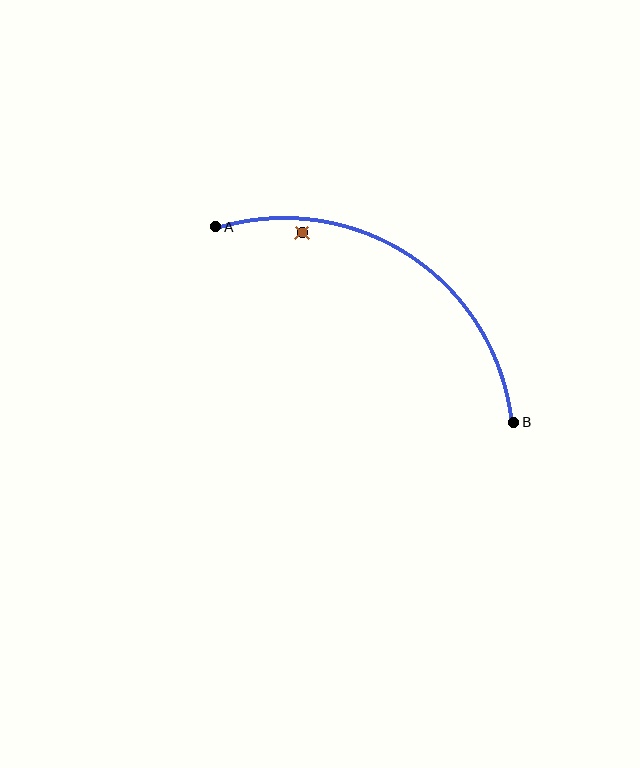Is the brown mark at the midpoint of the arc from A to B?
No — the brown mark does not lie on the arc at all. It sits slightly inside the curve.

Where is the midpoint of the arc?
The arc midpoint is the point on the curve farthest from the straight line joining A and B. It sits above that line.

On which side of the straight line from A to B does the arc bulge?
The arc bulges above the straight line connecting A and B.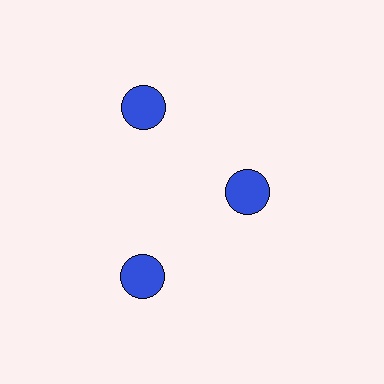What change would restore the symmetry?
The symmetry would be restored by moving it outward, back onto the ring so that all 3 circles sit at equal angles and equal distance from the center.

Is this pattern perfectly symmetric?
No. The 3 blue circles are arranged in a ring, but one element near the 3 o'clock position is pulled inward toward the center, breaking the 3-fold rotational symmetry.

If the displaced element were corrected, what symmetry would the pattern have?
It would have 3-fold rotational symmetry — the pattern would map onto itself every 120 degrees.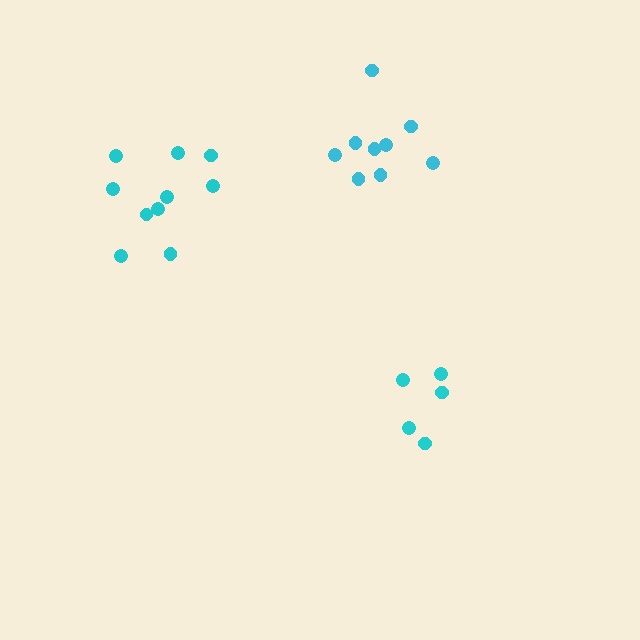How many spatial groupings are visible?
There are 3 spatial groupings.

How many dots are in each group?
Group 1: 9 dots, Group 2: 10 dots, Group 3: 5 dots (24 total).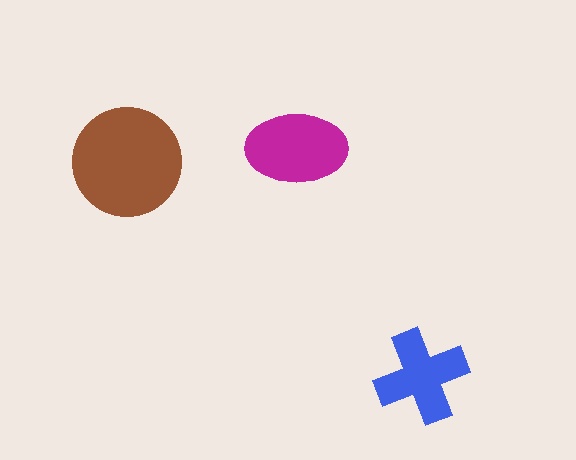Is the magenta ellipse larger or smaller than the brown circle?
Smaller.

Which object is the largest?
The brown circle.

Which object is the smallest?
The blue cross.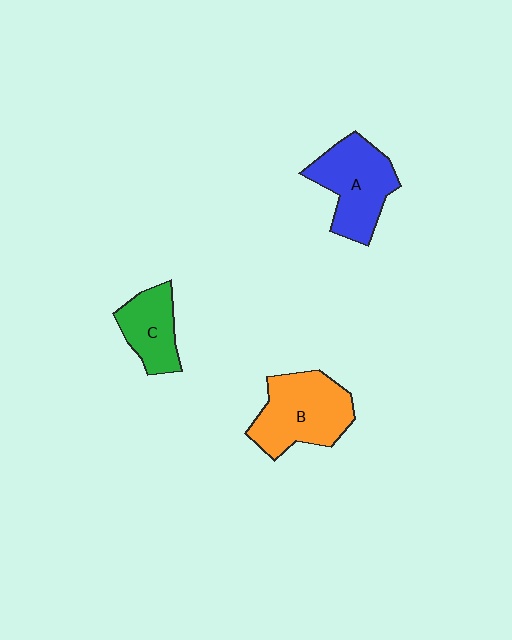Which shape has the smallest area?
Shape C (green).